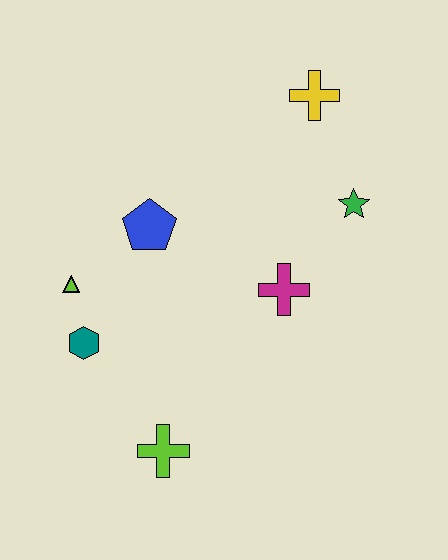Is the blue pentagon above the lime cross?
Yes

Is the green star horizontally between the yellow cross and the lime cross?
No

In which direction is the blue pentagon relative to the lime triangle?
The blue pentagon is to the right of the lime triangle.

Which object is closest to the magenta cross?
The green star is closest to the magenta cross.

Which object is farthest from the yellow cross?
The lime cross is farthest from the yellow cross.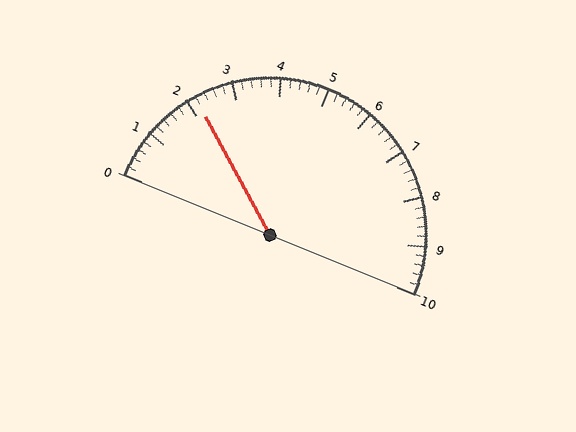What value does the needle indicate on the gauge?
The needle indicates approximately 2.2.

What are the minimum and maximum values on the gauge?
The gauge ranges from 0 to 10.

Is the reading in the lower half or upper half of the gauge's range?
The reading is in the lower half of the range (0 to 10).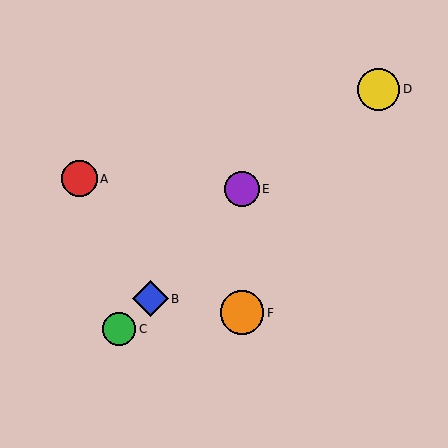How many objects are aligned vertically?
2 objects (E, F) are aligned vertically.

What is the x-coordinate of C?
Object C is at x≈119.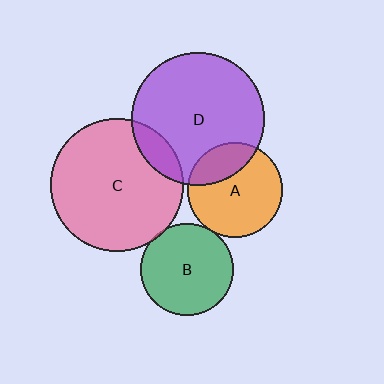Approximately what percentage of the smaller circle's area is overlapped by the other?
Approximately 5%.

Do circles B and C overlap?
Yes.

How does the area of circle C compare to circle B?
Approximately 2.1 times.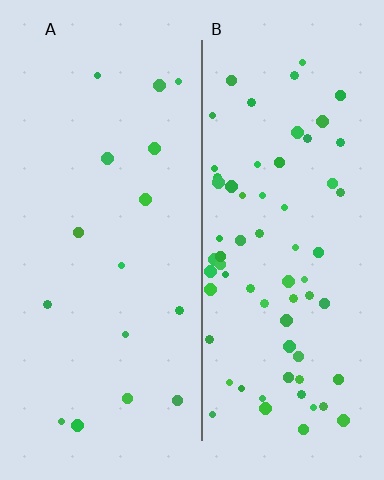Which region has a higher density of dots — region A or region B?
B (the right).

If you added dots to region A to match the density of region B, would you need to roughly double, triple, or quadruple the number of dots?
Approximately quadruple.